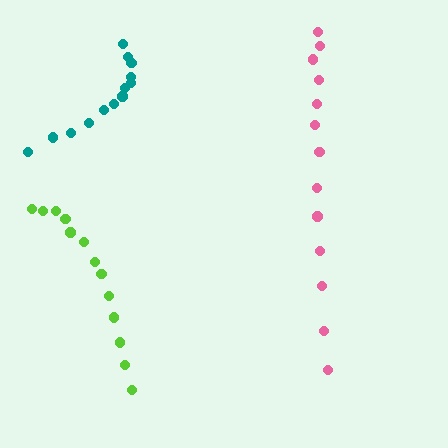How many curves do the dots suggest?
There are 3 distinct paths.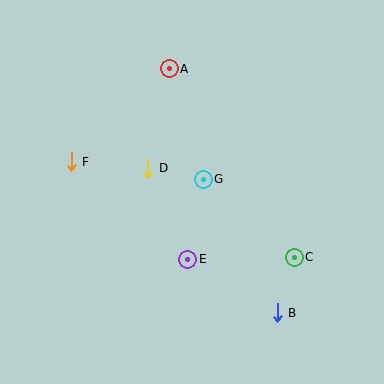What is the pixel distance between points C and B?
The distance between C and B is 58 pixels.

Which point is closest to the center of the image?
Point G at (203, 179) is closest to the center.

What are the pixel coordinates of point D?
Point D is at (148, 168).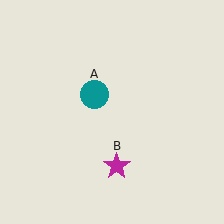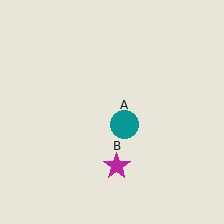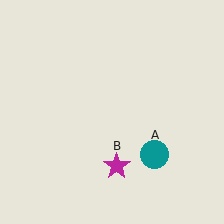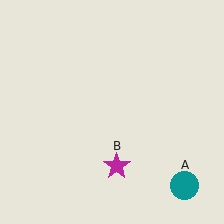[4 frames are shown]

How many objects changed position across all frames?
1 object changed position: teal circle (object A).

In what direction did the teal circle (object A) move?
The teal circle (object A) moved down and to the right.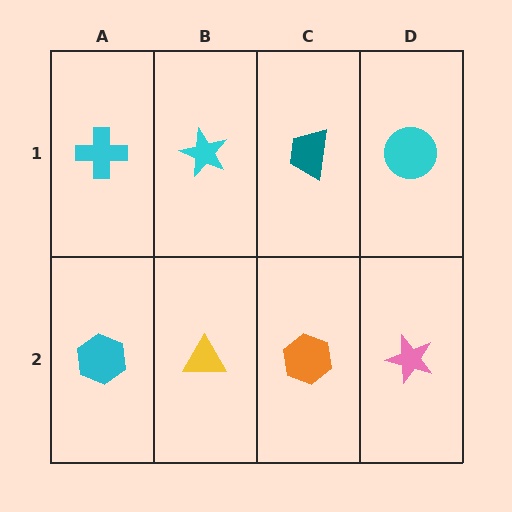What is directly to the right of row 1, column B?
A teal trapezoid.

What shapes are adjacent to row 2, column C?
A teal trapezoid (row 1, column C), a yellow triangle (row 2, column B), a pink star (row 2, column D).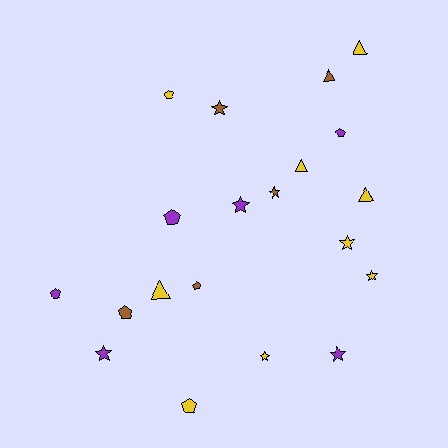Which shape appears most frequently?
Star, with 8 objects.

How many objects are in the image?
There are 20 objects.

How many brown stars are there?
There are 2 brown stars.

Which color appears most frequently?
Yellow, with 9 objects.